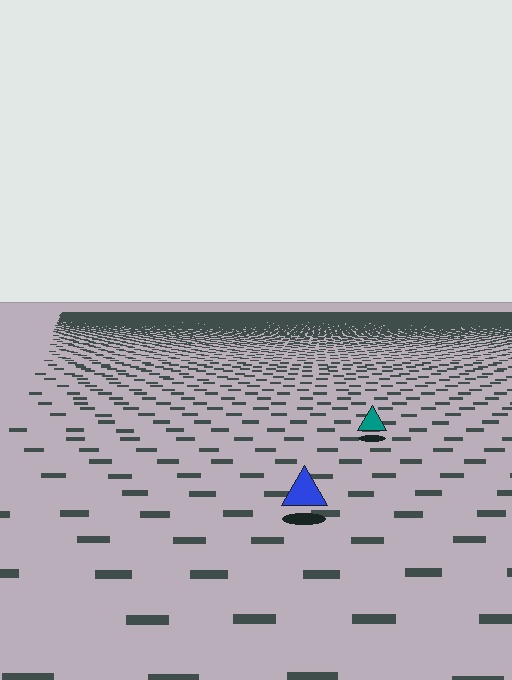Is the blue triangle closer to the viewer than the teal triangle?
Yes. The blue triangle is closer — you can tell from the texture gradient: the ground texture is coarser near it.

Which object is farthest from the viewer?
The teal triangle is farthest from the viewer. It appears smaller and the ground texture around it is denser.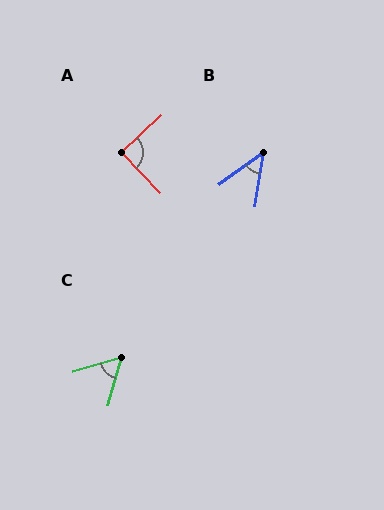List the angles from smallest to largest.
B (45°), C (58°), A (89°).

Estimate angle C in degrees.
Approximately 58 degrees.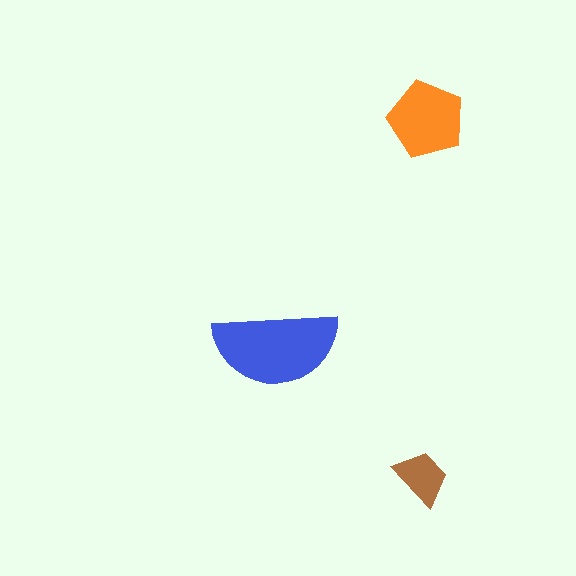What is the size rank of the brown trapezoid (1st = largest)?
3rd.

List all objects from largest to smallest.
The blue semicircle, the orange pentagon, the brown trapezoid.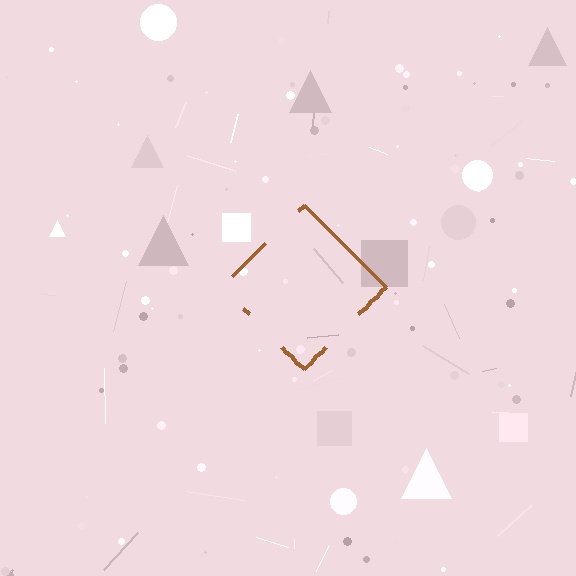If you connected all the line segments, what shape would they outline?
They would outline a diamond.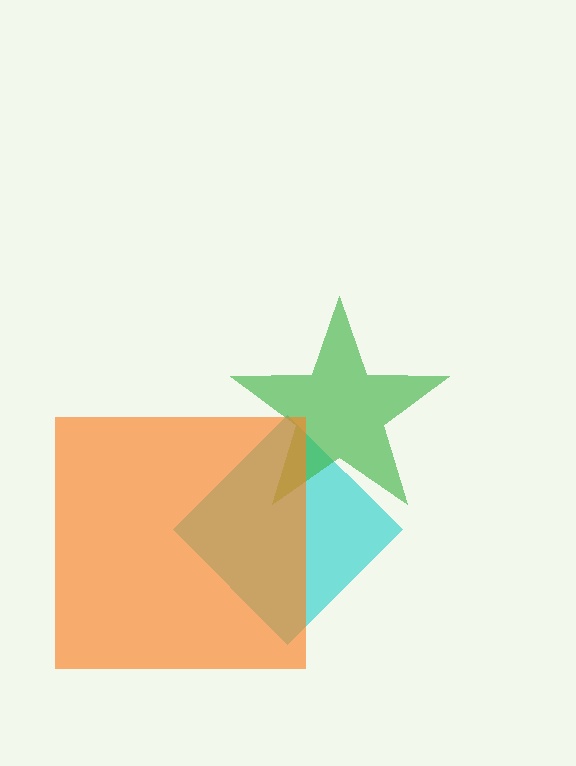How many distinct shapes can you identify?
There are 3 distinct shapes: a cyan diamond, a green star, an orange square.